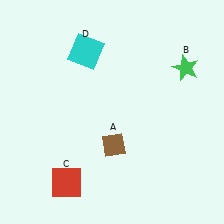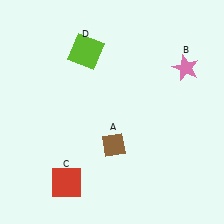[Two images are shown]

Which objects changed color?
B changed from green to pink. D changed from cyan to lime.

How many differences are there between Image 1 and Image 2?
There are 2 differences between the two images.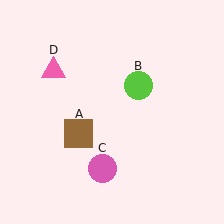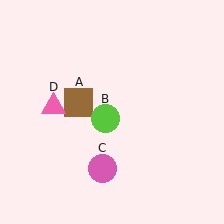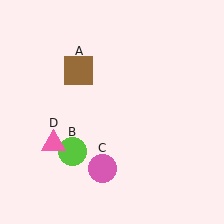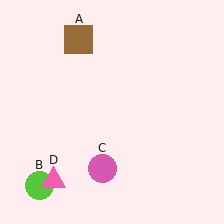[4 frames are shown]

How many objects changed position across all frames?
3 objects changed position: brown square (object A), lime circle (object B), pink triangle (object D).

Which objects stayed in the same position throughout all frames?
Pink circle (object C) remained stationary.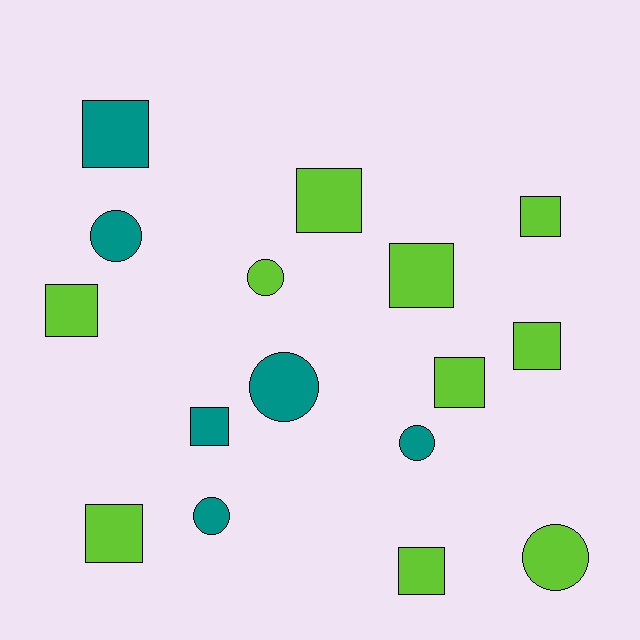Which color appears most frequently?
Lime, with 10 objects.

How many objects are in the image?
There are 16 objects.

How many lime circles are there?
There are 2 lime circles.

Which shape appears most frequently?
Square, with 10 objects.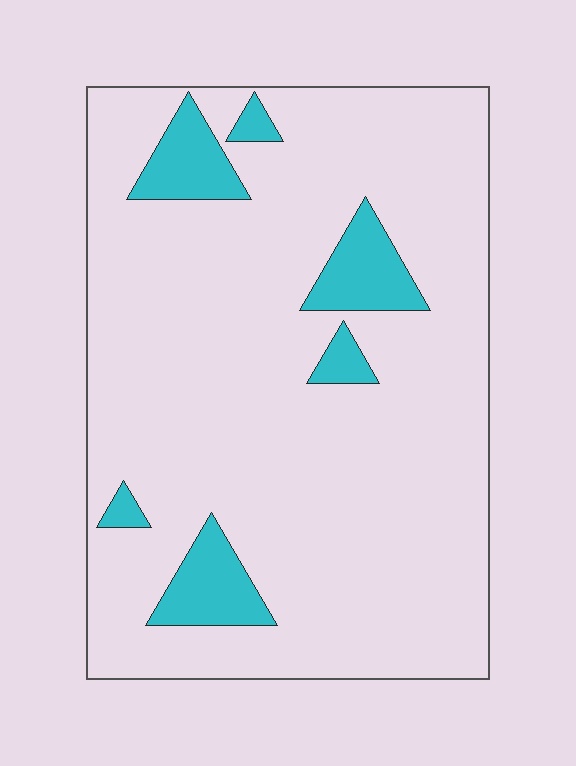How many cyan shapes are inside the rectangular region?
6.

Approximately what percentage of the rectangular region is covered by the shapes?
Approximately 10%.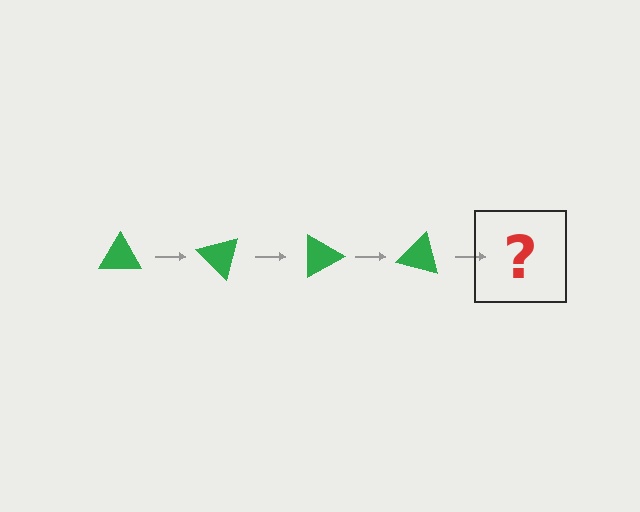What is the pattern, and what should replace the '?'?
The pattern is that the triangle rotates 45 degrees each step. The '?' should be a green triangle rotated 180 degrees.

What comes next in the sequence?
The next element should be a green triangle rotated 180 degrees.